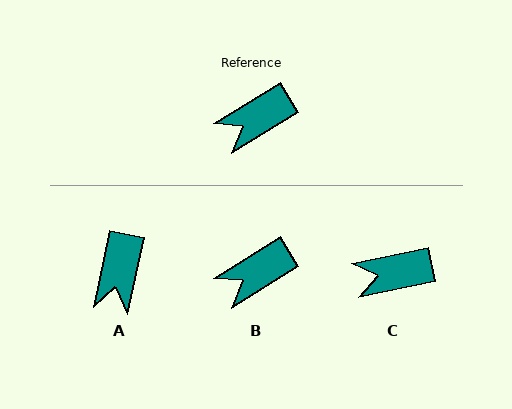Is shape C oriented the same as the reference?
No, it is off by about 20 degrees.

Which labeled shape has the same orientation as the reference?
B.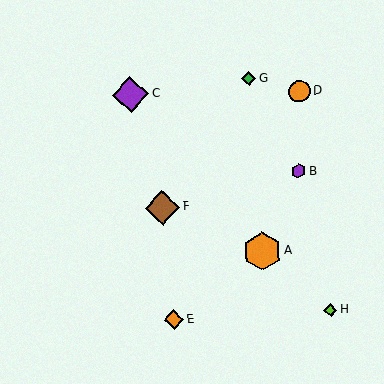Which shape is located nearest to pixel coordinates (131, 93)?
The purple diamond (labeled C) at (130, 94) is nearest to that location.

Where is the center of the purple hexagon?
The center of the purple hexagon is at (299, 171).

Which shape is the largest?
The orange hexagon (labeled A) is the largest.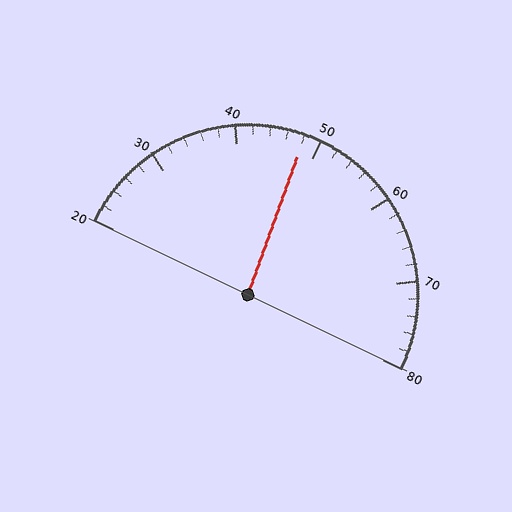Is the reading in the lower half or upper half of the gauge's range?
The reading is in the lower half of the range (20 to 80).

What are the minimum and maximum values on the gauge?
The gauge ranges from 20 to 80.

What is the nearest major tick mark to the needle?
The nearest major tick mark is 50.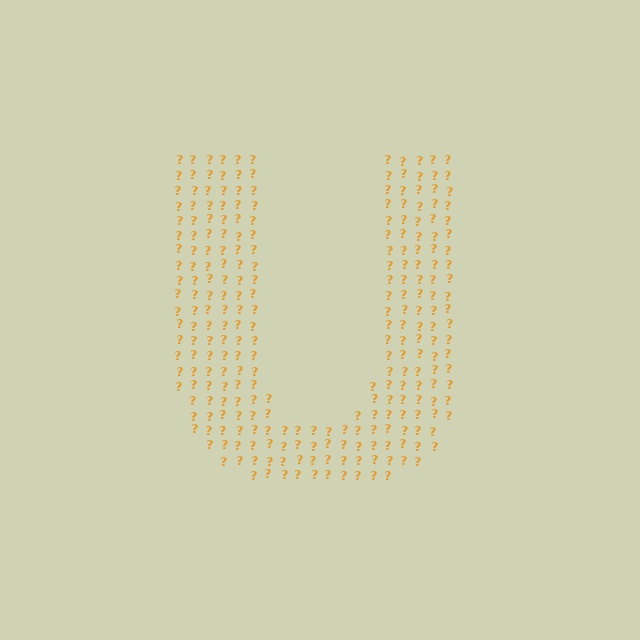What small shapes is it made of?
It is made of small question marks.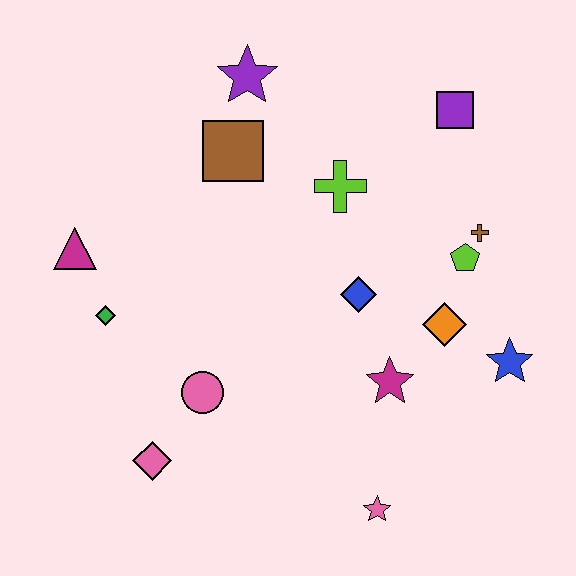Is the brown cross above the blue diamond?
Yes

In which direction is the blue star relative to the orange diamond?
The blue star is to the right of the orange diamond.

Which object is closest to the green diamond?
The magenta triangle is closest to the green diamond.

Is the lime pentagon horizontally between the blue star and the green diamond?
Yes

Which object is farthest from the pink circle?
The purple square is farthest from the pink circle.